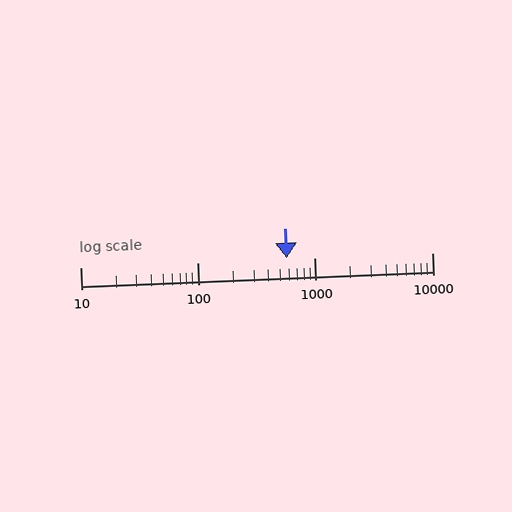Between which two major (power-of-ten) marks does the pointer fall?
The pointer is between 100 and 1000.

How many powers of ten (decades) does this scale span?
The scale spans 3 decades, from 10 to 10000.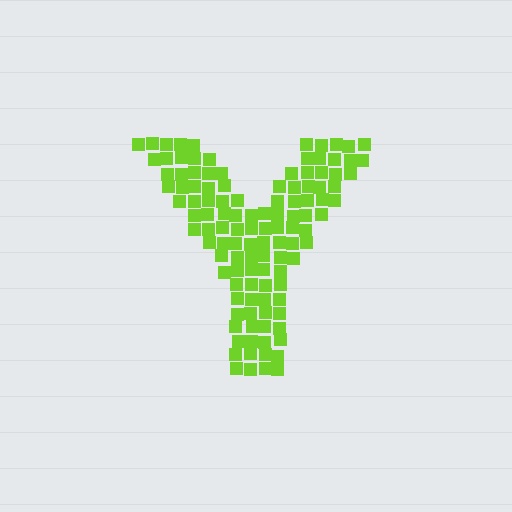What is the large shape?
The large shape is the letter Y.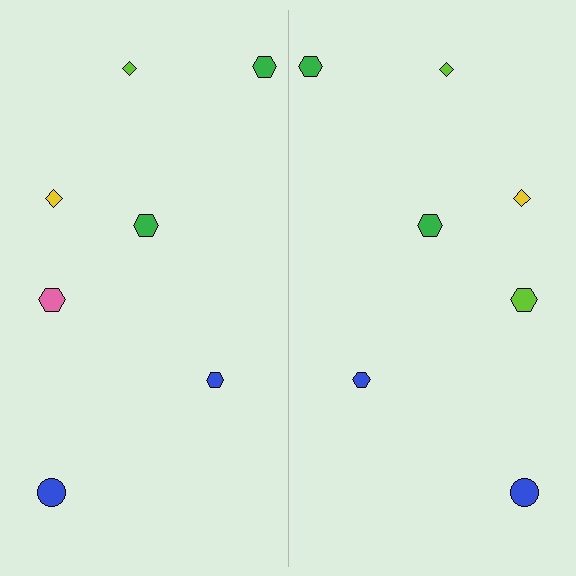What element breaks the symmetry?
The lime hexagon on the right side breaks the symmetry — its mirror counterpart is pink.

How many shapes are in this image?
There are 14 shapes in this image.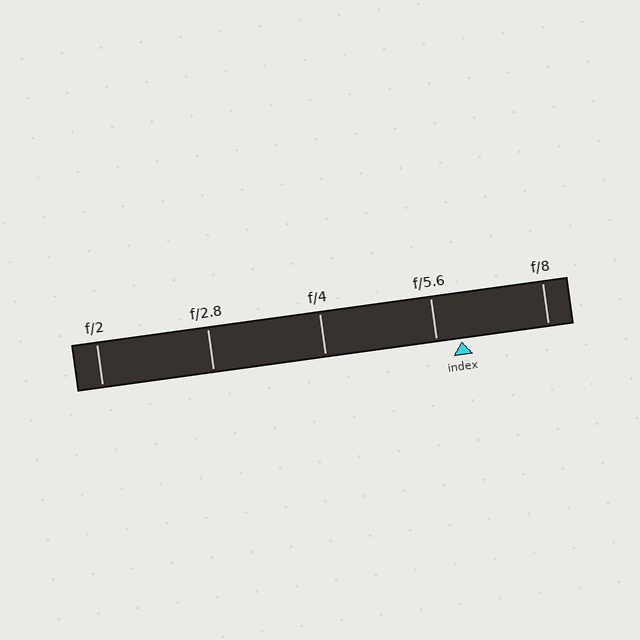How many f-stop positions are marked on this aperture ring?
There are 5 f-stop positions marked.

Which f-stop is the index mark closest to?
The index mark is closest to f/5.6.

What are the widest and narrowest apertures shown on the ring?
The widest aperture shown is f/2 and the narrowest is f/8.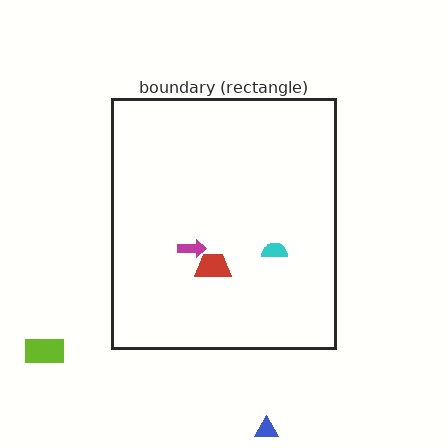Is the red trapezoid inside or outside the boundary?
Inside.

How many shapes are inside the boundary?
3 inside, 2 outside.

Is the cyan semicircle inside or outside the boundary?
Inside.